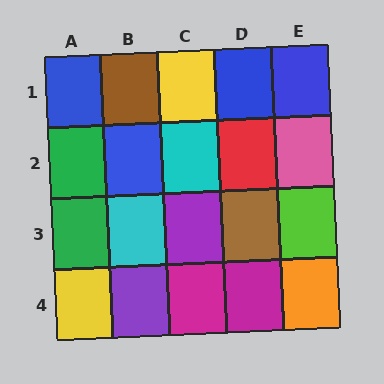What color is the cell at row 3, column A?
Green.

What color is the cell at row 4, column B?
Purple.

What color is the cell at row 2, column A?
Green.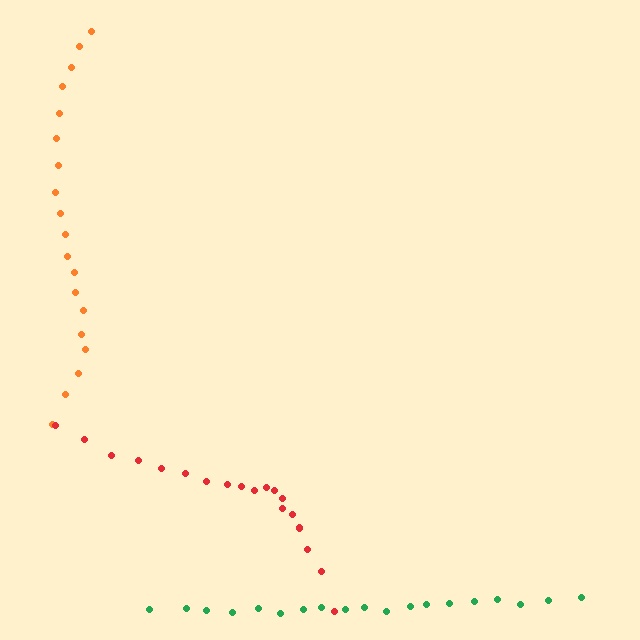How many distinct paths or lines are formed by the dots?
There are 3 distinct paths.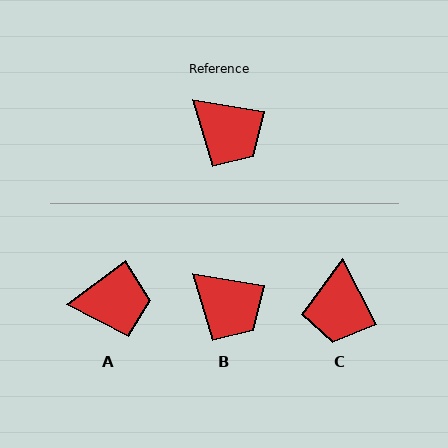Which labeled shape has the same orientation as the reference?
B.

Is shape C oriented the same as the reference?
No, it is off by about 54 degrees.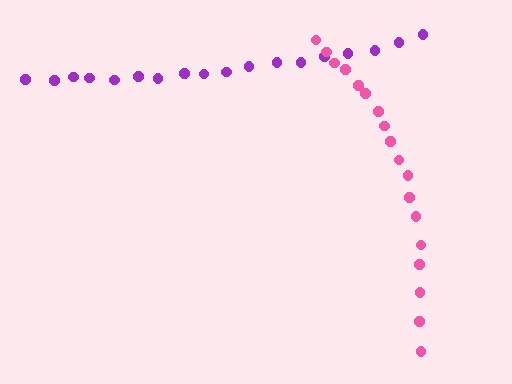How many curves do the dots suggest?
There are 2 distinct paths.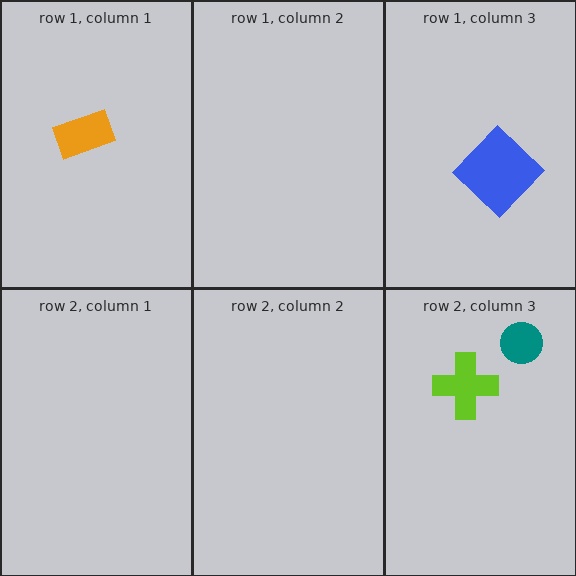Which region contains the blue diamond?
The row 1, column 3 region.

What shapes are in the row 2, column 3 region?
The teal circle, the lime cross.